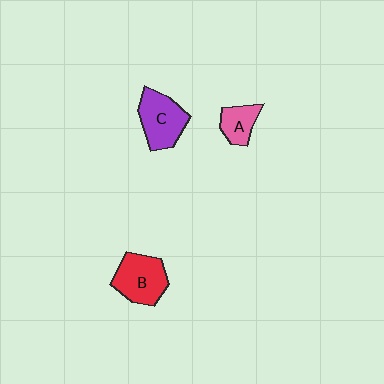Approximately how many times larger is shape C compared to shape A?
Approximately 1.8 times.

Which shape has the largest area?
Shape B (red).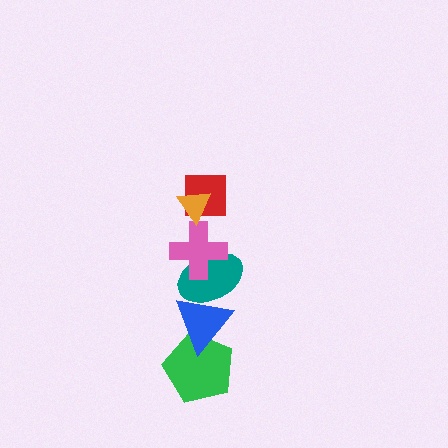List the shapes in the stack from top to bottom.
From top to bottom: the orange triangle, the red square, the pink cross, the teal ellipse, the blue triangle, the green pentagon.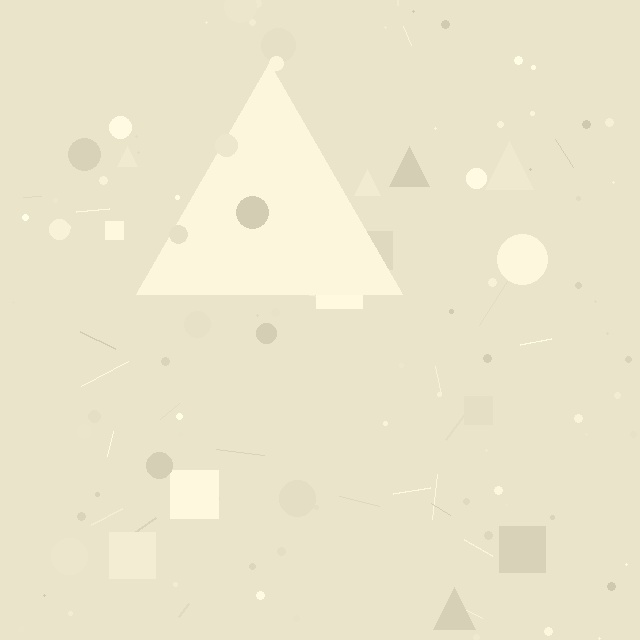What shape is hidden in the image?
A triangle is hidden in the image.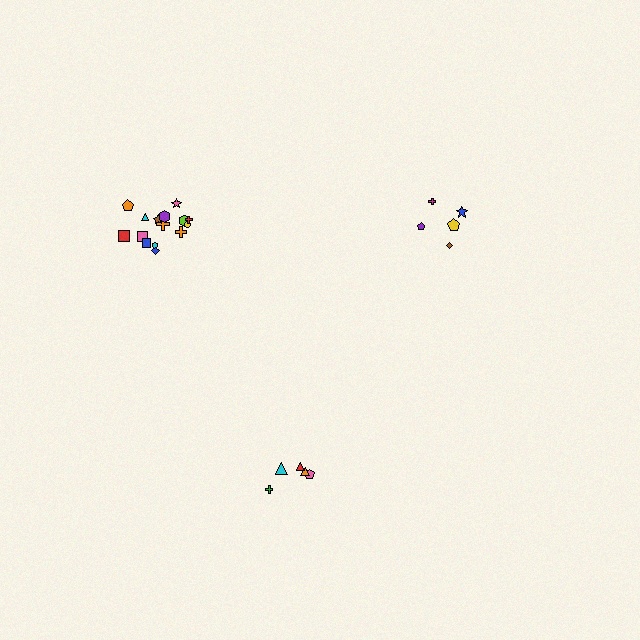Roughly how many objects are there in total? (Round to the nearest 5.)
Roughly 25 objects in total.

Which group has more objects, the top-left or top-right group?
The top-left group.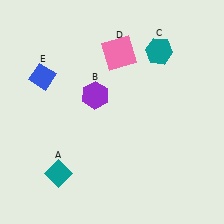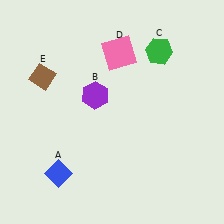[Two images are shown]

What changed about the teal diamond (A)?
In Image 1, A is teal. In Image 2, it changed to blue.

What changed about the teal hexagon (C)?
In Image 1, C is teal. In Image 2, it changed to green.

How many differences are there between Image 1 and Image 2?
There are 3 differences between the two images.